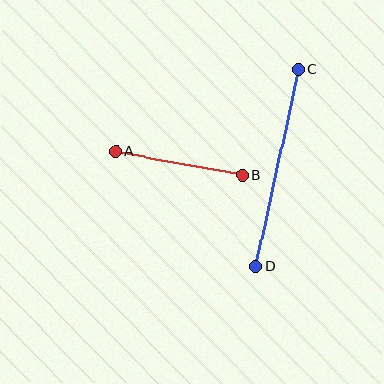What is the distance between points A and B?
The distance is approximately 129 pixels.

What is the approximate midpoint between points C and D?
The midpoint is at approximately (277, 168) pixels.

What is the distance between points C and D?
The distance is approximately 201 pixels.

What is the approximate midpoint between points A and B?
The midpoint is at approximately (179, 163) pixels.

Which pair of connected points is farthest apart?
Points C and D are farthest apart.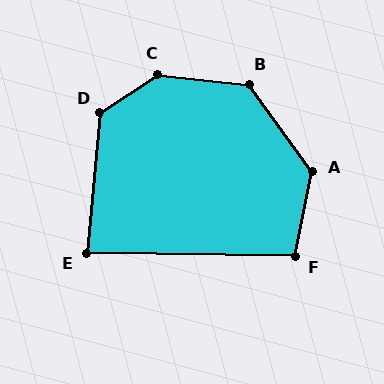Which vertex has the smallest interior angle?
E, at approximately 86 degrees.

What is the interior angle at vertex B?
Approximately 132 degrees (obtuse).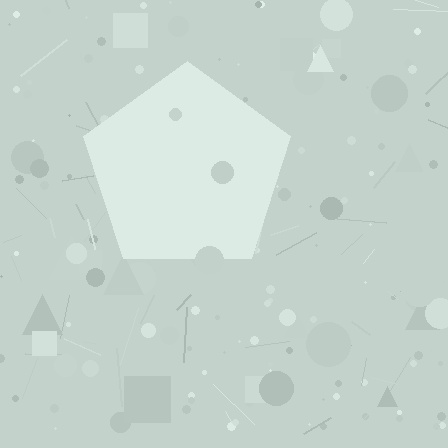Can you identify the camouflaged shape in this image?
The camouflaged shape is a pentagon.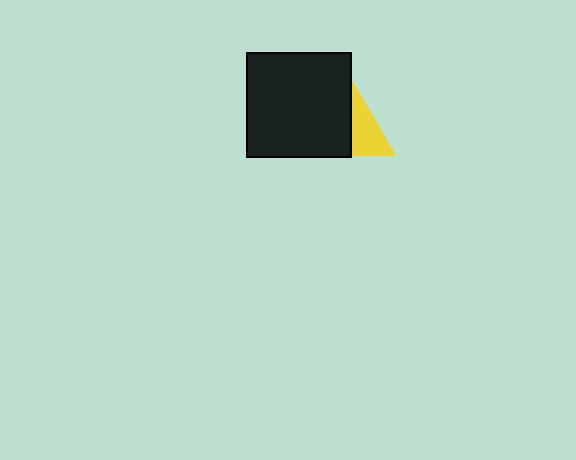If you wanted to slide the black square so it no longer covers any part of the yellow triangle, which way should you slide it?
Slide it left — that is the most direct way to separate the two shapes.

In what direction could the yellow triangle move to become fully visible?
The yellow triangle could move right. That would shift it out from behind the black square entirely.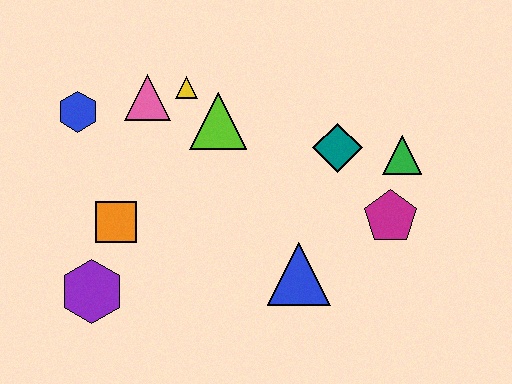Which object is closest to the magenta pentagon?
The green triangle is closest to the magenta pentagon.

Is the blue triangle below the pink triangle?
Yes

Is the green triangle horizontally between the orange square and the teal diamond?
No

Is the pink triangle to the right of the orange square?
Yes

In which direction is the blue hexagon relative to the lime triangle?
The blue hexagon is to the left of the lime triangle.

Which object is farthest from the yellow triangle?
The magenta pentagon is farthest from the yellow triangle.